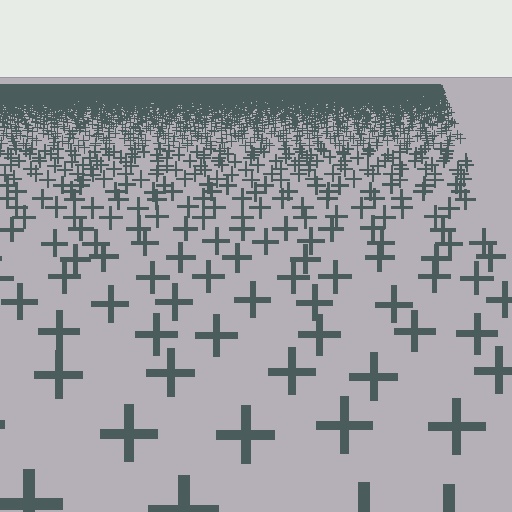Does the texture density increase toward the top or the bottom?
Density increases toward the top.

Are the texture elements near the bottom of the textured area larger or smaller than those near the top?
Larger. Near the bottom, elements are closer to the viewer and appear at a bigger on-screen size.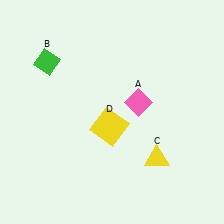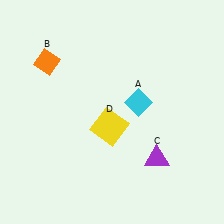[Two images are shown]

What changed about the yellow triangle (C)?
In Image 1, C is yellow. In Image 2, it changed to purple.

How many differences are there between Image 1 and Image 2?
There are 3 differences between the two images.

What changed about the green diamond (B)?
In Image 1, B is green. In Image 2, it changed to orange.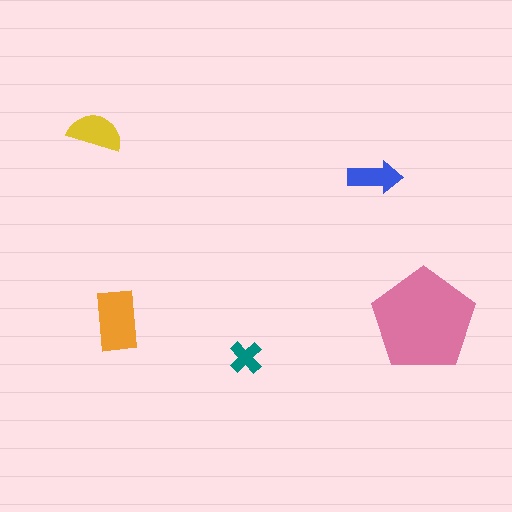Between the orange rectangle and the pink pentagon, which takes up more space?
The pink pentagon.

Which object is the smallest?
The teal cross.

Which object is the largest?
The pink pentagon.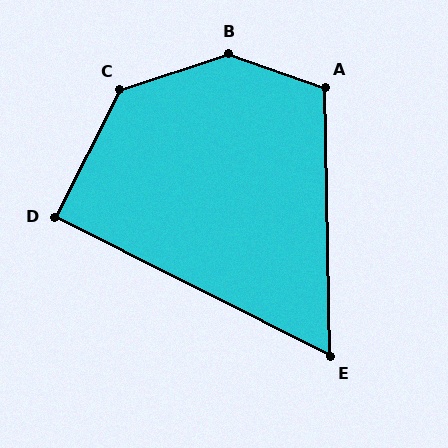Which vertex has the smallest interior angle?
E, at approximately 62 degrees.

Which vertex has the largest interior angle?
B, at approximately 143 degrees.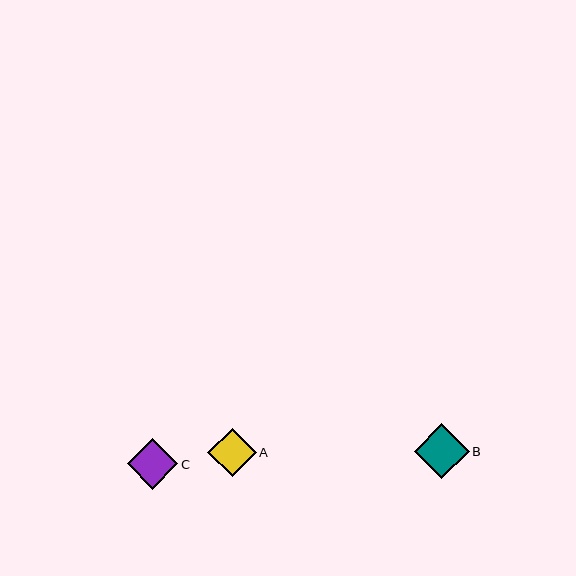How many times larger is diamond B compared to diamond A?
Diamond B is approximately 1.1 times the size of diamond A.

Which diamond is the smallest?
Diamond A is the smallest with a size of approximately 49 pixels.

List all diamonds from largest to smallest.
From largest to smallest: B, C, A.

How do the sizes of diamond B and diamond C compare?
Diamond B and diamond C are approximately the same size.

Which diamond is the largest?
Diamond B is the largest with a size of approximately 55 pixels.